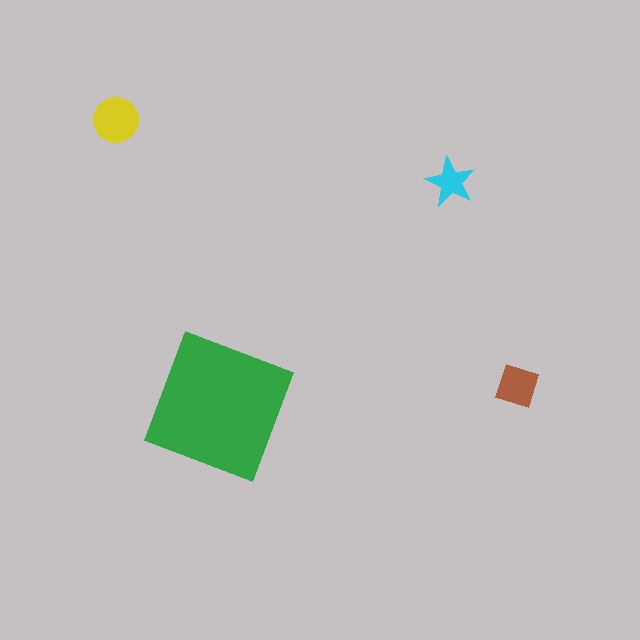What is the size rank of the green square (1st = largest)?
1st.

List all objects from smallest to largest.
The cyan star, the brown diamond, the yellow circle, the green square.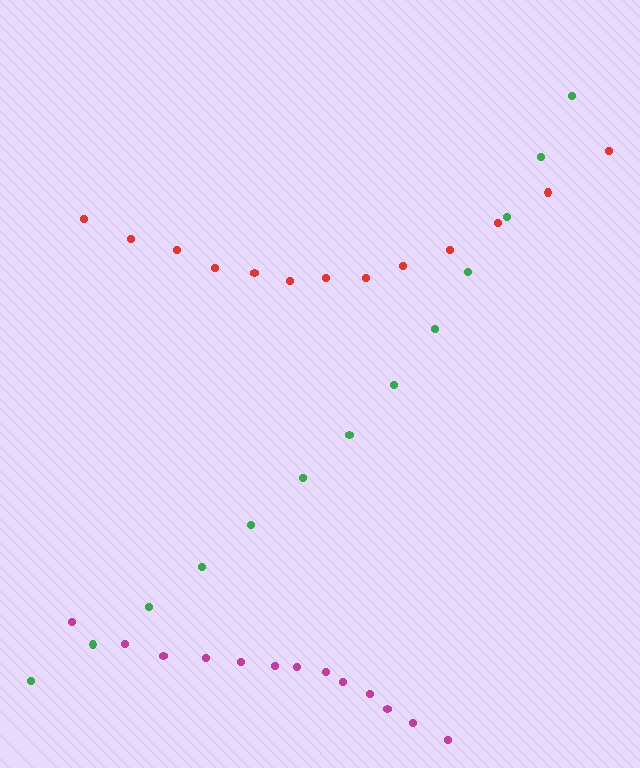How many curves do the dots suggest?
There are 3 distinct paths.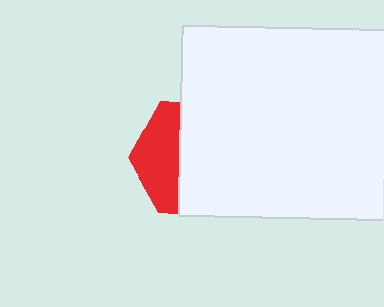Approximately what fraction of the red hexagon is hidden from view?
Roughly 63% of the red hexagon is hidden behind the white rectangle.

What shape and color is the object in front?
The object in front is a white rectangle.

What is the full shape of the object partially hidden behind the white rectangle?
The partially hidden object is a red hexagon.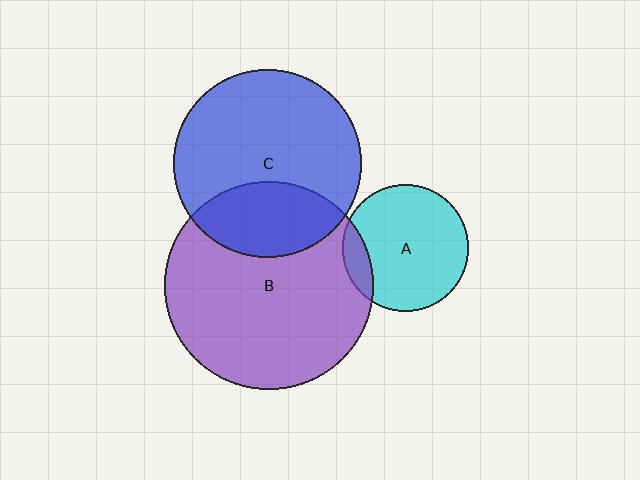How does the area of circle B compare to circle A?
Approximately 2.7 times.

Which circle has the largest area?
Circle B (purple).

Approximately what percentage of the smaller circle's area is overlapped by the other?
Approximately 10%.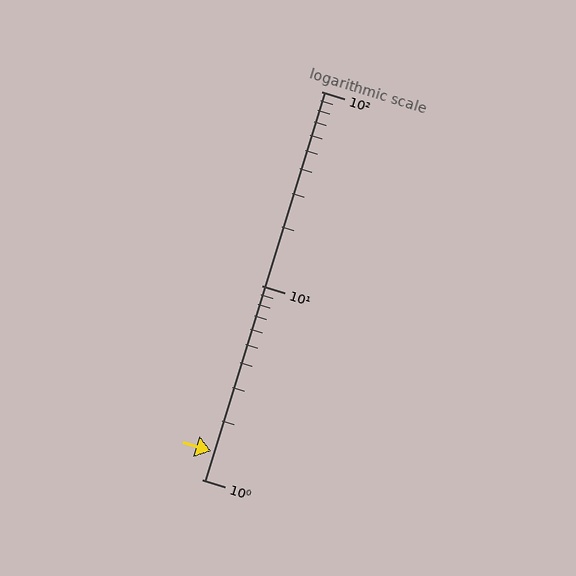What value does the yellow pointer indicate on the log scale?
The pointer indicates approximately 1.4.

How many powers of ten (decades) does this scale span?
The scale spans 2 decades, from 1 to 100.